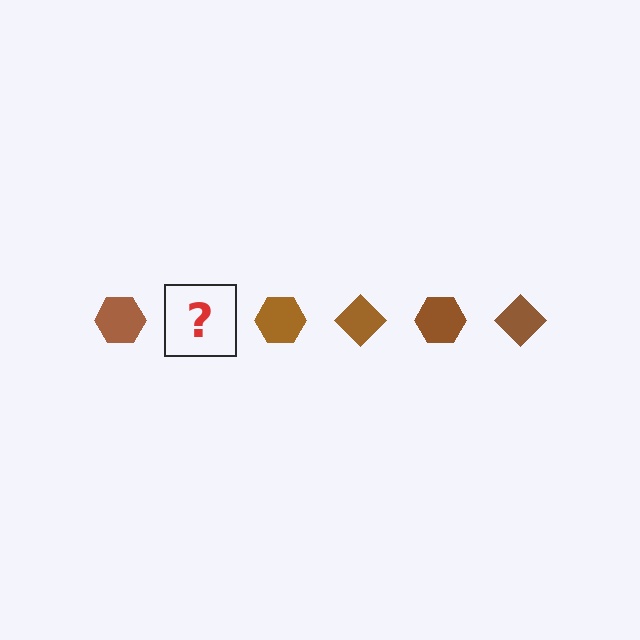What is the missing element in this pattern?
The missing element is a brown diamond.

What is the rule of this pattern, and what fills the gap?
The rule is that the pattern cycles through hexagon, diamond shapes in brown. The gap should be filled with a brown diamond.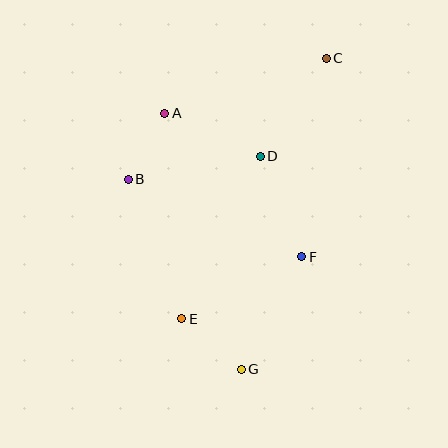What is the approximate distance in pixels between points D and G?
The distance between D and G is approximately 214 pixels.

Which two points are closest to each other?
Points A and B are closest to each other.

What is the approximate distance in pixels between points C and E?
The distance between C and E is approximately 298 pixels.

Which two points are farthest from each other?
Points C and G are farthest from each other.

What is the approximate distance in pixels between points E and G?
The distance between E and G is approximately 78 pixels.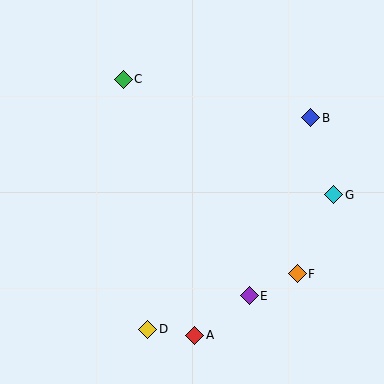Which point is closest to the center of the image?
Point E at (249, 296) is closest to the center.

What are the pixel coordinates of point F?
Point F is at (297, 274).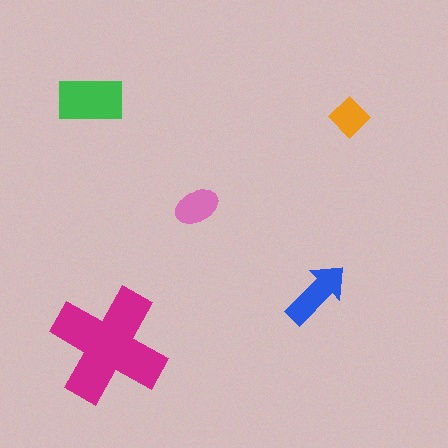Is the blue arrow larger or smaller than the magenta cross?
Smaller.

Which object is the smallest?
The orange diamond.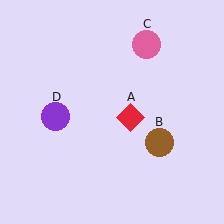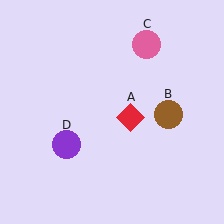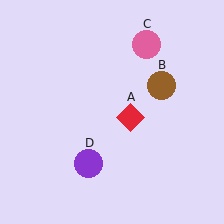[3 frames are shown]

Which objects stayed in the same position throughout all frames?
Red diamond (object A) and pink circle (object C) remained stationary.